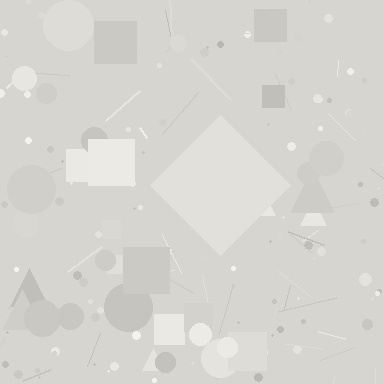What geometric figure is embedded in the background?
A diamond is embedded in the background.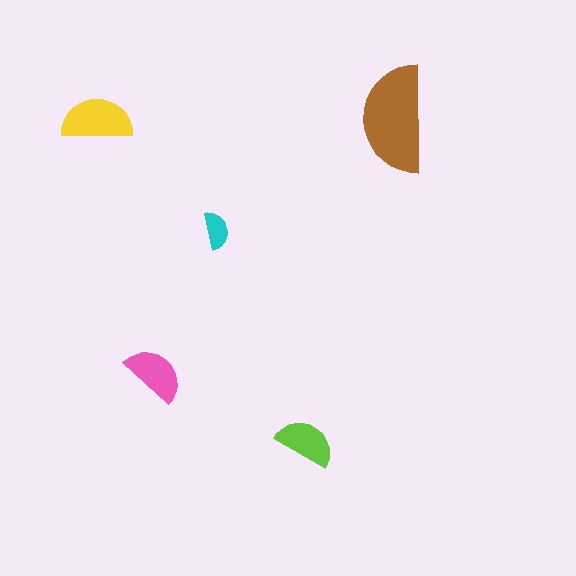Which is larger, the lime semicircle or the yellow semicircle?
The yellow one.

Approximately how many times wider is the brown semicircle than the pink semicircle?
About 1.5 times wider.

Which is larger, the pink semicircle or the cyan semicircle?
The pink one.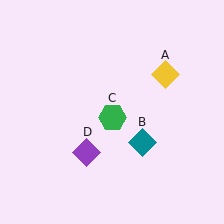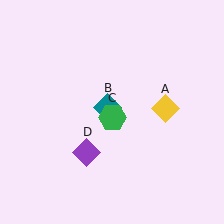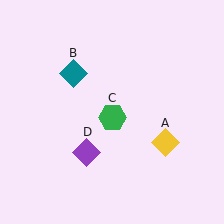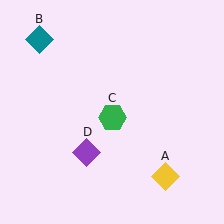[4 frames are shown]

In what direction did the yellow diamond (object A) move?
The yellow diamond (object A) moved down.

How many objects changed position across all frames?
2 objects changed position: yellow diamond (object A), teal diamond (object B).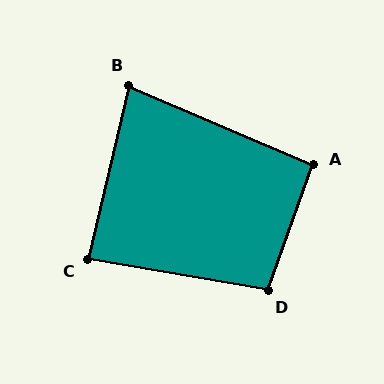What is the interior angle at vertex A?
Approximately 93 degrees (approximately right).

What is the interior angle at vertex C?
Approximately 87 degrees (approximately right).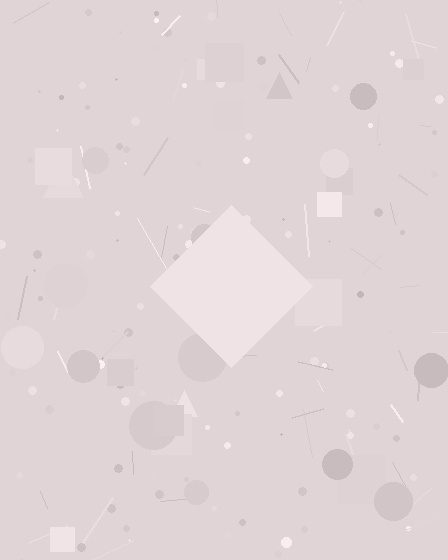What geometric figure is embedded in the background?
A diamond is embedded in the background.